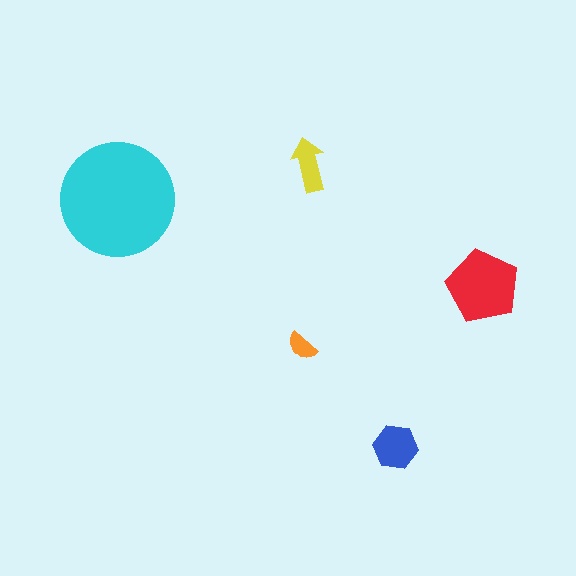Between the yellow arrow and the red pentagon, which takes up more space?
The red pentagon.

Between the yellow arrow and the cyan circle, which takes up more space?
The cyan circle.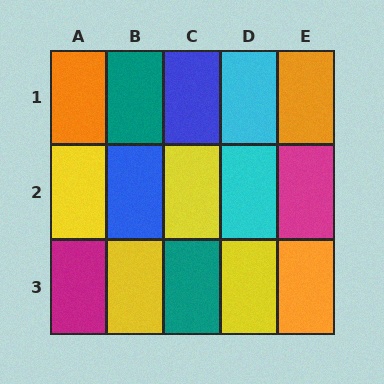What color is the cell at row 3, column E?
Orange.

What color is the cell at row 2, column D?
Cyan.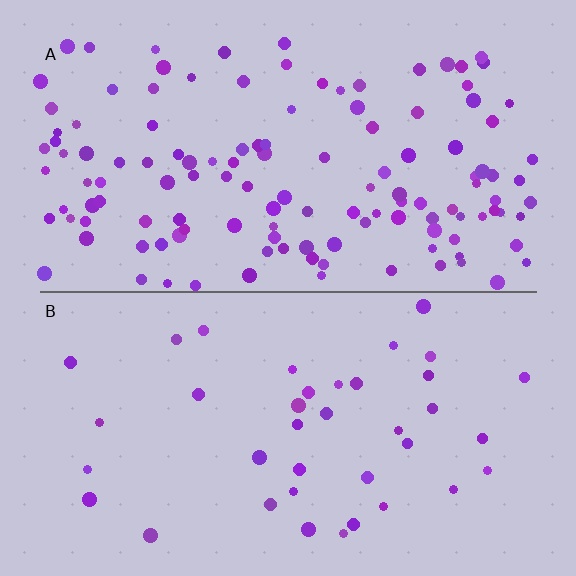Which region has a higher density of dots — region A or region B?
A (the top).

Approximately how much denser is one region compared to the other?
Approximately 3.3× — region A over region B.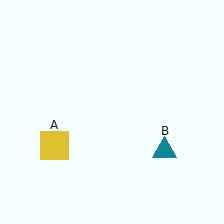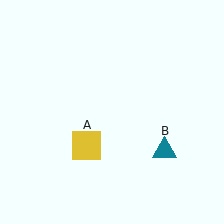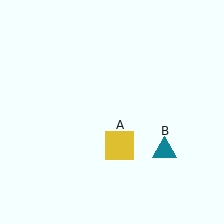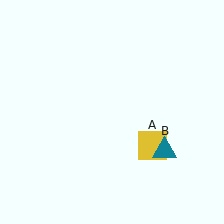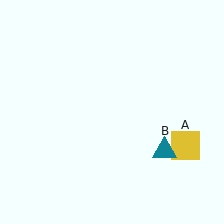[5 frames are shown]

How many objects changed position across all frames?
1 object changed position: yellow square (object A).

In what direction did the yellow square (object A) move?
The yellow square (object A) moved right.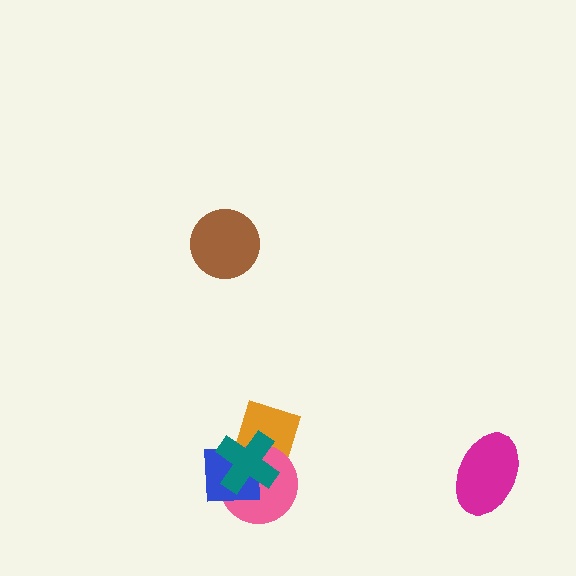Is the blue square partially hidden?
Yes, it is partially covered by another shape.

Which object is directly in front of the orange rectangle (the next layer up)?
The pink circle is directly in front of the orange rectangle.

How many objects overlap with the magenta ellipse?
0 objects overlap with the magenta ellipse.